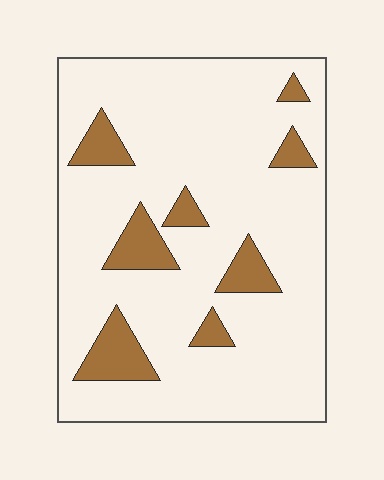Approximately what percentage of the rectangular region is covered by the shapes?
Approximately 15%.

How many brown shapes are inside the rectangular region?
8.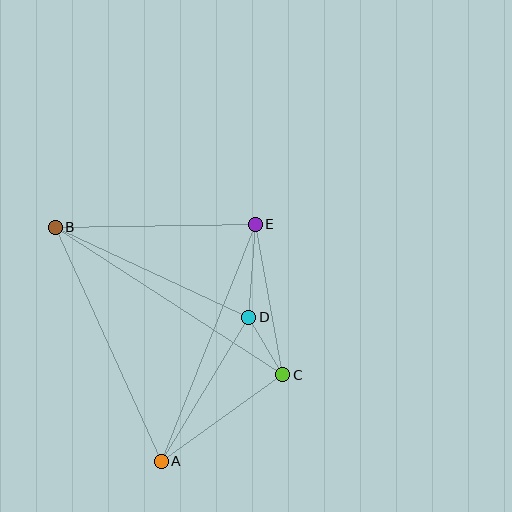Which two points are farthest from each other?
Points B and C are farthest from each other.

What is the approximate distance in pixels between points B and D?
The distance between B and D is approximately 213 pixels.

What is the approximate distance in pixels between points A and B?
The distance between A and B is approximately 257 pixels.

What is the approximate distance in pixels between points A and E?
The distance between A and E is approximately 255 pixels.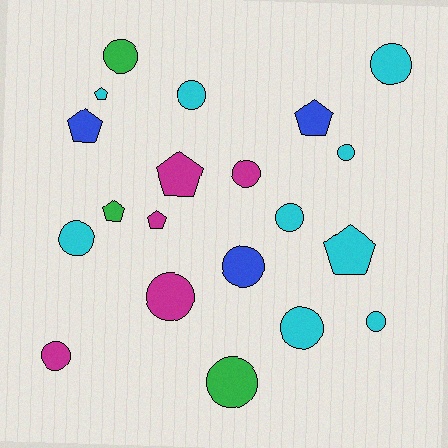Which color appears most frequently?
Cyan, with 9 objects.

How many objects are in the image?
There are 20 objects.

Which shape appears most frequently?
Circle, with 13 objects.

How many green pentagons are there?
There is 1 green pentagon.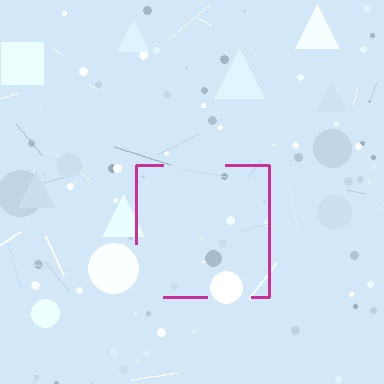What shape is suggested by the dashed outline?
The dashed outline suggests a square.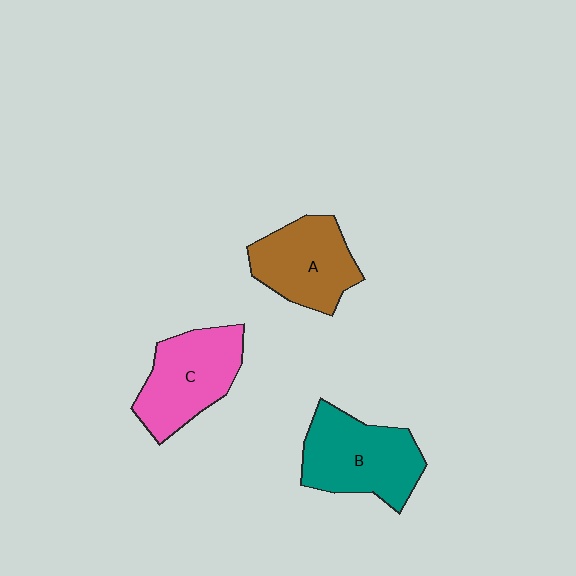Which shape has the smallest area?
Shape A (brown).